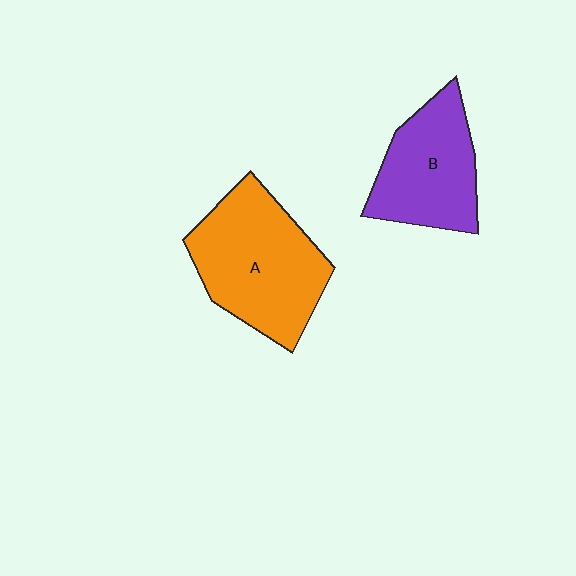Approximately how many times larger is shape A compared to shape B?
Approximately 1.3 times.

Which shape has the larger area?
Shape A (orange).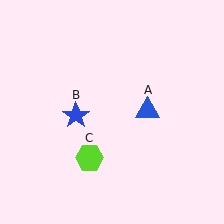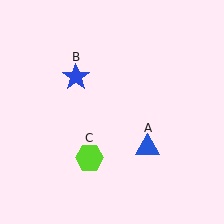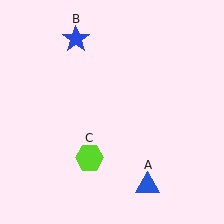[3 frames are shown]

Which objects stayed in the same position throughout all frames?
Lime hexagon (object C) remained stationary.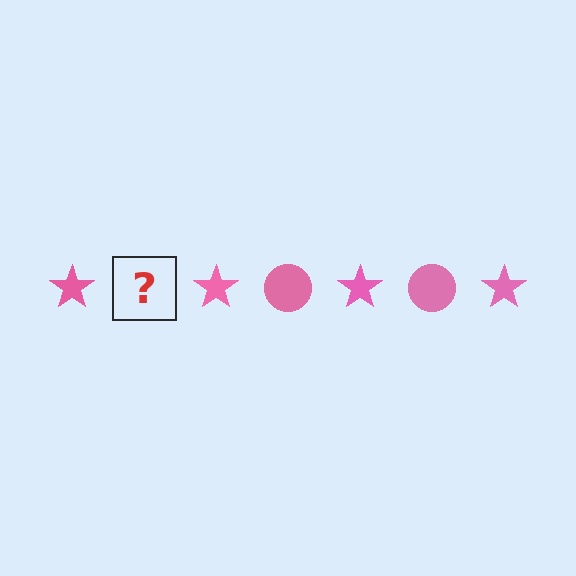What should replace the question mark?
The question mark should be replaced with a pink circle.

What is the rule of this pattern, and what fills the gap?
The rule is that the pattern cycles through star, circle shapes in pink. The gap should be filled with a pink circle.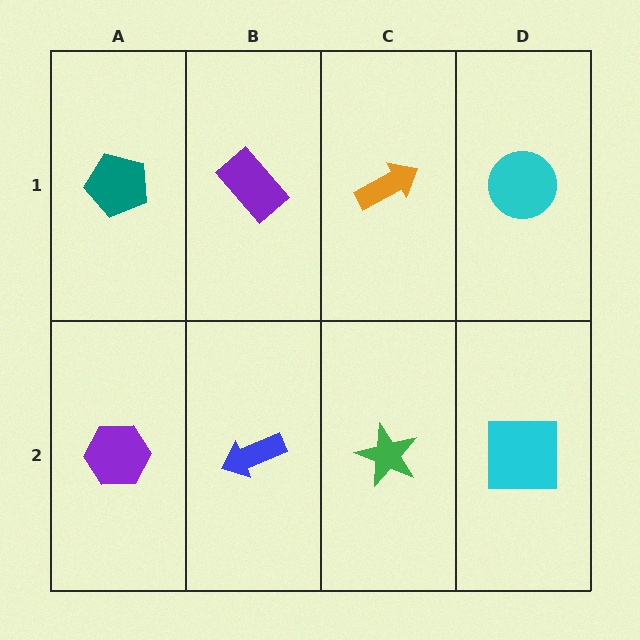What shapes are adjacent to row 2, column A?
A teal pentagon (row 1, column A), a blue arrow (row 2, column B).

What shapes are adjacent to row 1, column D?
A cyan square (row 2, column D), an orange arrow (row 1, column C).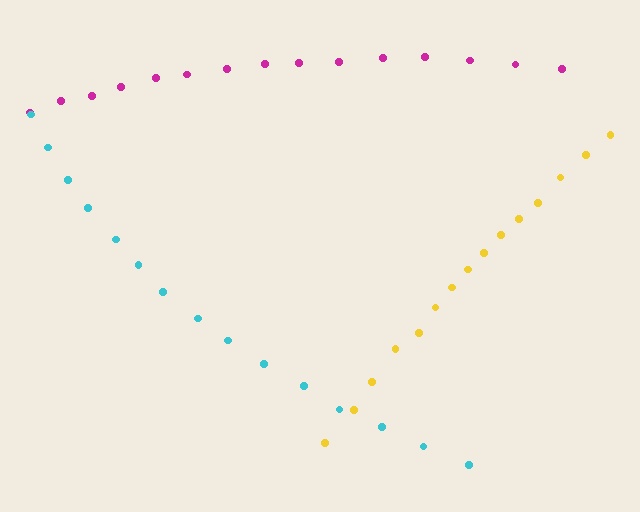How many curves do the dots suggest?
There are 3 distinct paths.